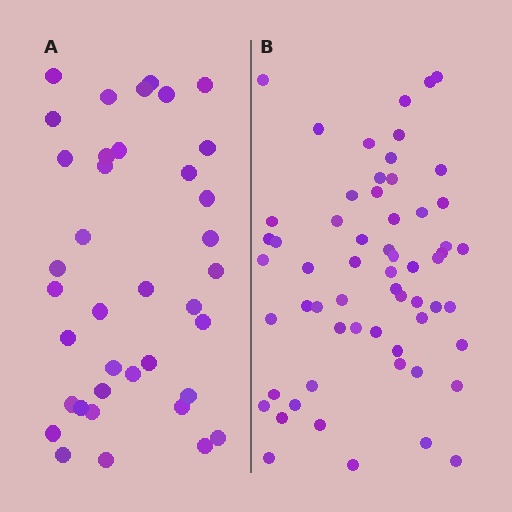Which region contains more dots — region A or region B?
Region B (the right region) has more dots.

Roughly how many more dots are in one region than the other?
Region B has approximately 20 more dots than region A.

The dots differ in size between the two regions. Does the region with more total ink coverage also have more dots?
No. Region A has more total ink coverage because its dots are larger, but region B actually contains more individual dots. Total area can be misleading — the number of items is what matters here.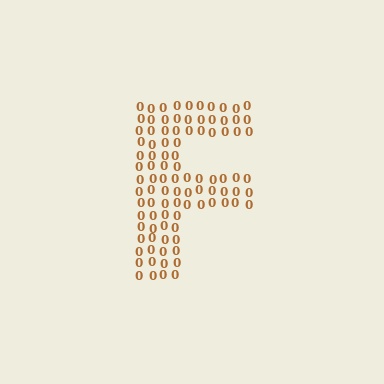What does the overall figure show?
The overall figure shows the letter F.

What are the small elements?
The small elements are digit 0's.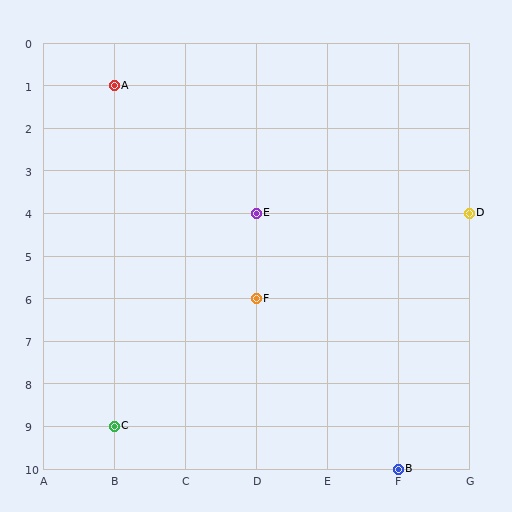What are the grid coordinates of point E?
Point E is at grid coordinates (D, 4).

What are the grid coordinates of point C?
Point C is at grid coordinates (B, 9).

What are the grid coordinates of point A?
Point A is at grid coordinates (B, 1).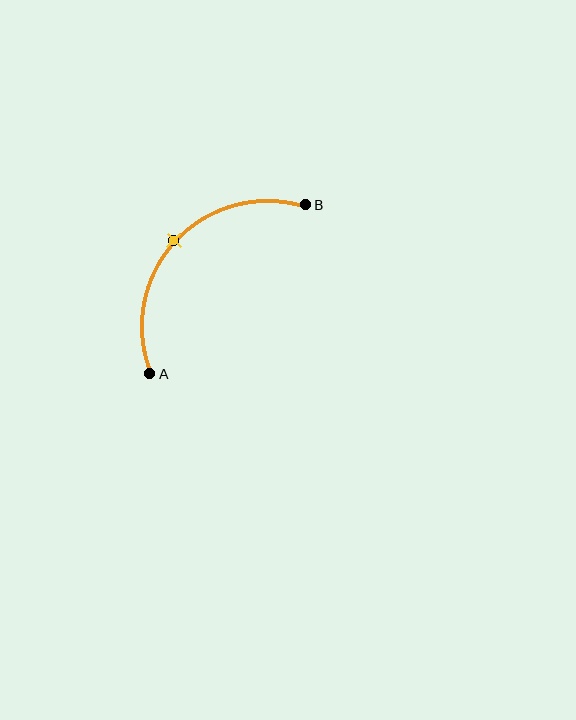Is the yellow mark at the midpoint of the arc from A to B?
Yes. The yellow mark lies on the arc at equal arc-length from both A and B — it is the arc midpoint.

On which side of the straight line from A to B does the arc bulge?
The arc bulges above and to the left of the straight line connecting A and B.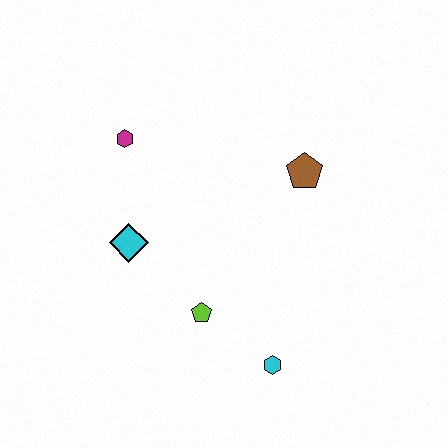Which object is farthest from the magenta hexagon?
The cyan hexagon is farthest from the magenta hexagon.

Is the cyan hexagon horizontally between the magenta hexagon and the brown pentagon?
Yes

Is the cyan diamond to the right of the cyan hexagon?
No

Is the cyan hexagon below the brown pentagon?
Yes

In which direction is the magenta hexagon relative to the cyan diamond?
The magenta hexagon is above the cyan diamond.